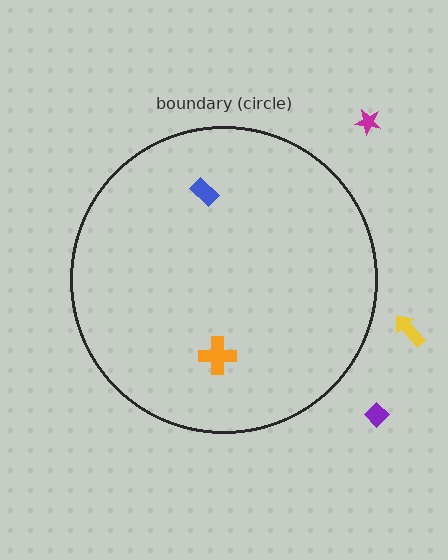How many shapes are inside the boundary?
2 inside, 3 outside.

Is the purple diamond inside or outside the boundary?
Outside.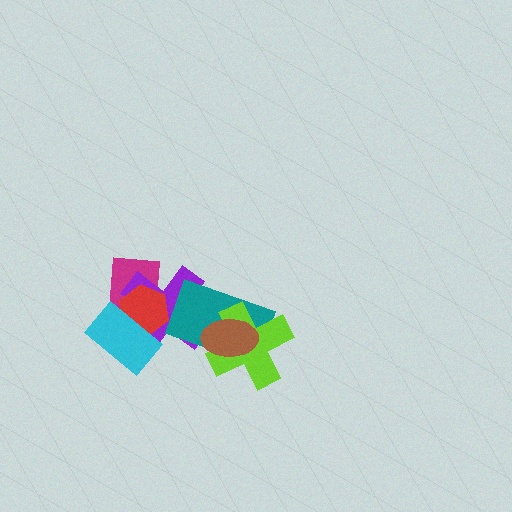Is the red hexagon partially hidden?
Yes, it is partially covered by another shape.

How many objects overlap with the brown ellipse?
2 objects overlap with the brown ellipse.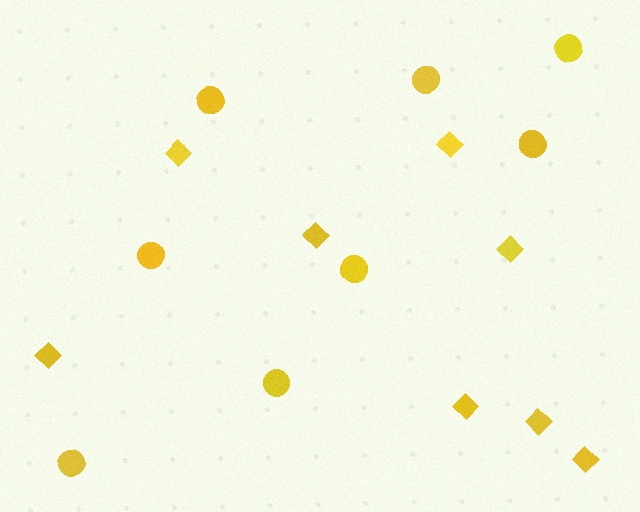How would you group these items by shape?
There are 2 groups: one group of circles (8) and one group of diamonds (8).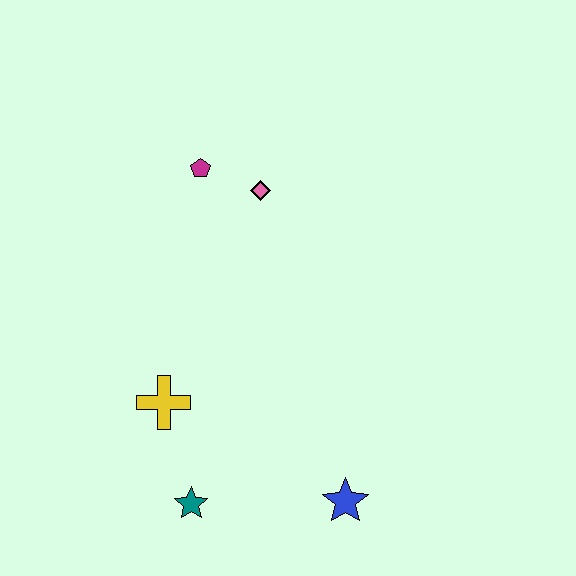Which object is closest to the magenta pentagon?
The pink diamond is closest to the magenta pentagon.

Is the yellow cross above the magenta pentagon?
No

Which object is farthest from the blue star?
The magenta pentagon is farthest from the blue star.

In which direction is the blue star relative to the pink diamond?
The blue star is below the pink diamond.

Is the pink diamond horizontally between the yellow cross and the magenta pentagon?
No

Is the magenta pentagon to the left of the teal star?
No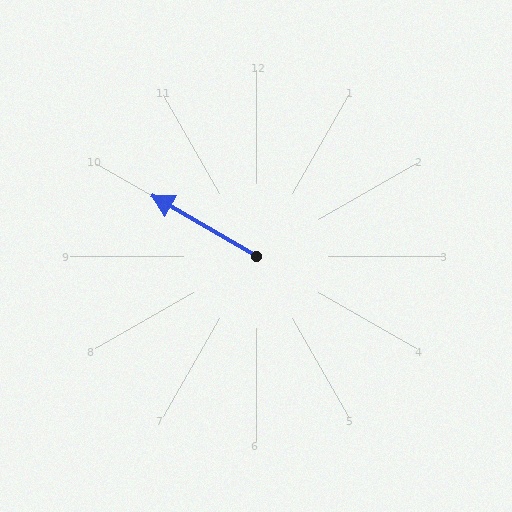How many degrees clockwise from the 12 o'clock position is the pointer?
Approximately 300 degrees.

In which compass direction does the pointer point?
Northwest.